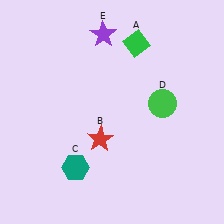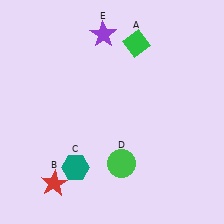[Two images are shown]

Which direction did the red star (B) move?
The red star (B) moved left.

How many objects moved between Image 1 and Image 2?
2 objects moved between the two images.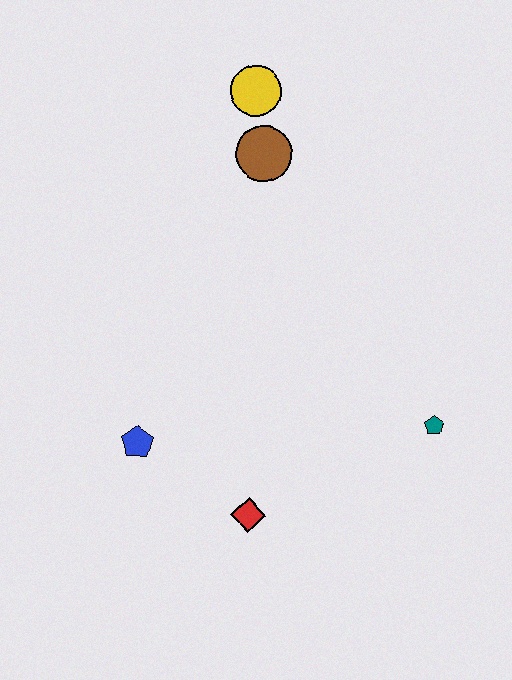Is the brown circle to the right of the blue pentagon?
Yes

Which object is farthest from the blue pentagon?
The yellow circle is farthest from the blue pentagon.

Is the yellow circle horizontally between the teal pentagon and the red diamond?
No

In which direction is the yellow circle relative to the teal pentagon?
The yellow circle is above the teal pentagon.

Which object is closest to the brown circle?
The yellow circle is closest to the brown circle.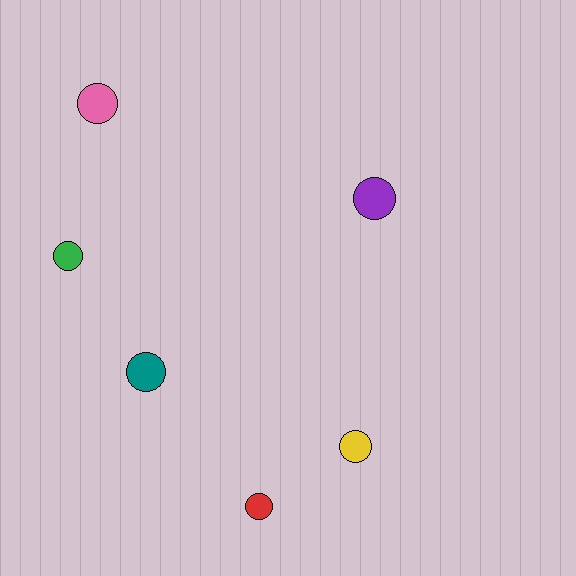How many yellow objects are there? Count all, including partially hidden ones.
There is 1 yellow object.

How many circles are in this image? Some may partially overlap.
There are 6 circles.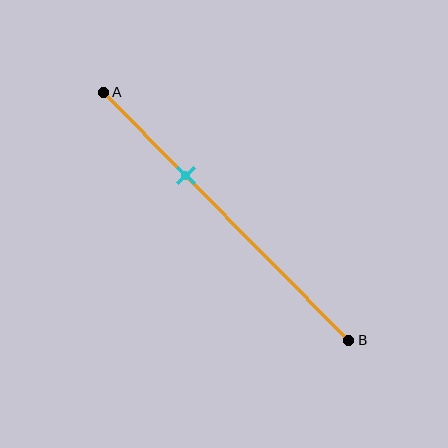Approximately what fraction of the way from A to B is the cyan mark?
The cyan mark is approximately 35% of the way from A to B.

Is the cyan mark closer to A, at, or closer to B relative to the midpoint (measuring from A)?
The cyan mark is closer to point A than the midpoint of segment AB.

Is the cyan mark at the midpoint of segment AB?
No, the mark is at about 35% from A, not at the 50% midpoint.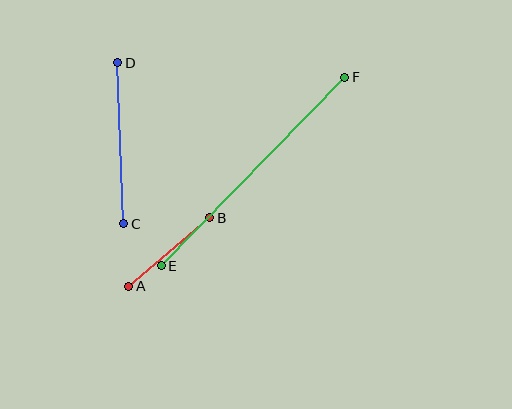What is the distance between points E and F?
The distance is approximately 263 pixels.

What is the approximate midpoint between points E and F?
The midpoint is at approximately (253, 172) pixels.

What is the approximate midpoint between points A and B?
The midpoint is at approximately (169, 252) pixels.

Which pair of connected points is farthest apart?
Points E and F are farthest apart.